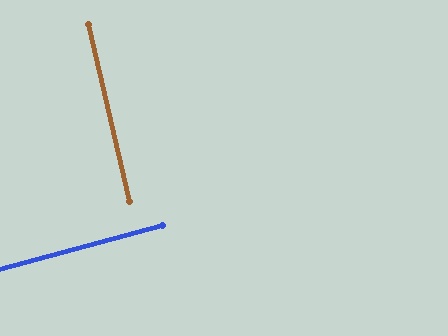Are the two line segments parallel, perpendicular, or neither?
Perpendicular — they meet at approximately 88°.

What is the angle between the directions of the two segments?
Approximately 88 degrees.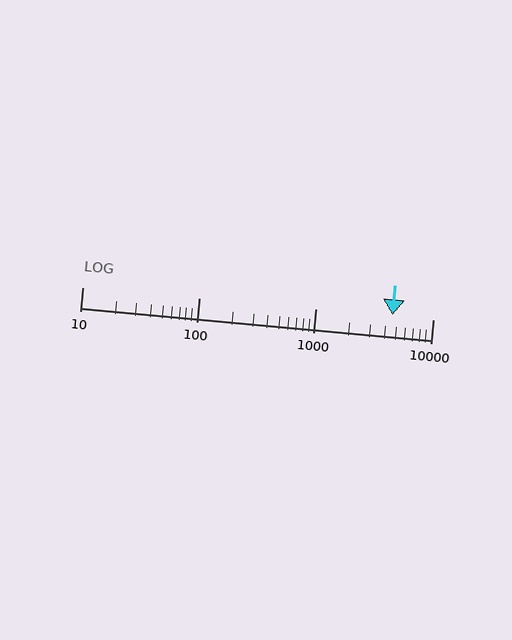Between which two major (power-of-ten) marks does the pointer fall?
The pointer is between 1000 and 10000.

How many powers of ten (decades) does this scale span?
The scale spans 3 decades, from 10 to 10000.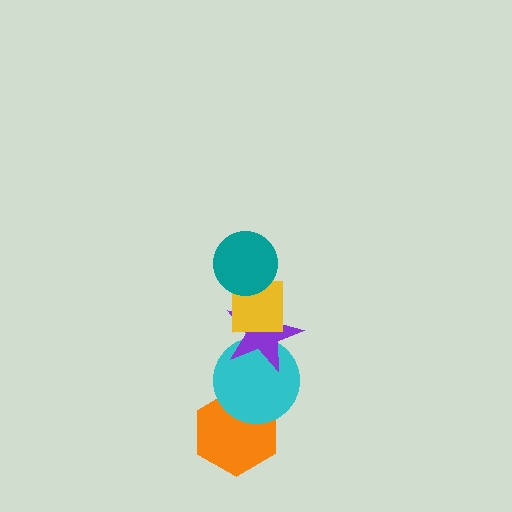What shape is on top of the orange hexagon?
The cyan circle is on top of the orange hexagon.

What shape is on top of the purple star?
The yellow square is on top of the purple star.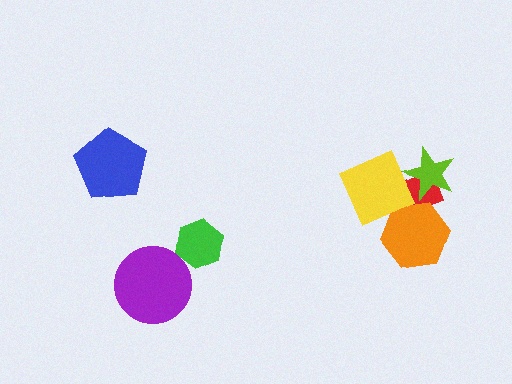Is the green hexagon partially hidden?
No, no other shape covers it.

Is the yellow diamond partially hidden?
Yes, it is partially covered by another shape.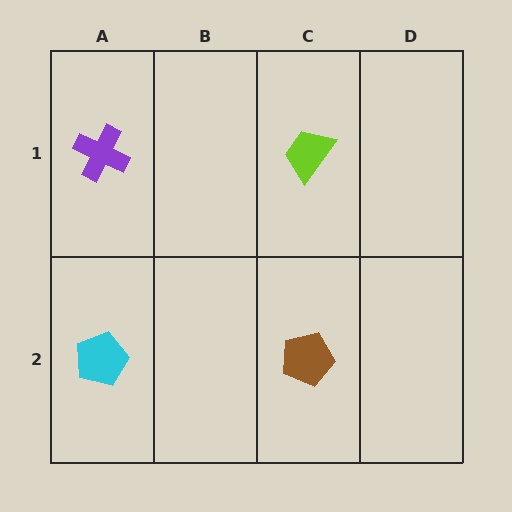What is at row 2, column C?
A brown pentagon.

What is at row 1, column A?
A purple cross.